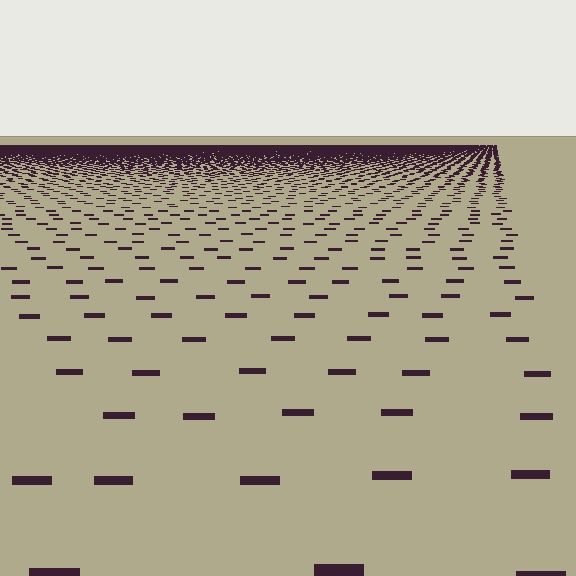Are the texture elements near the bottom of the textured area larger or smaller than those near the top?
Larger. Near the bottom, elements are closer to the viewer and appear at a bigger on-screen size.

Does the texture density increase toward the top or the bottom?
Density increases toward the top.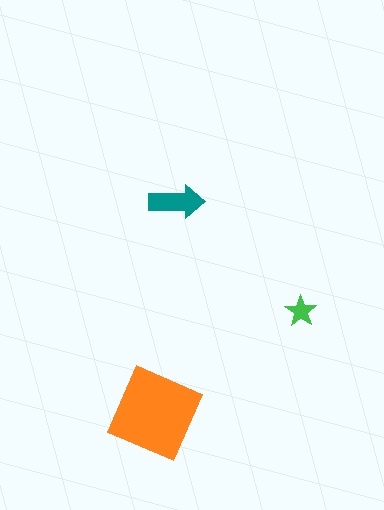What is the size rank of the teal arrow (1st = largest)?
2nd.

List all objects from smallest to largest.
The green star, the teal arrow, the orange diamond.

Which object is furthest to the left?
The orange diamond is leftmost.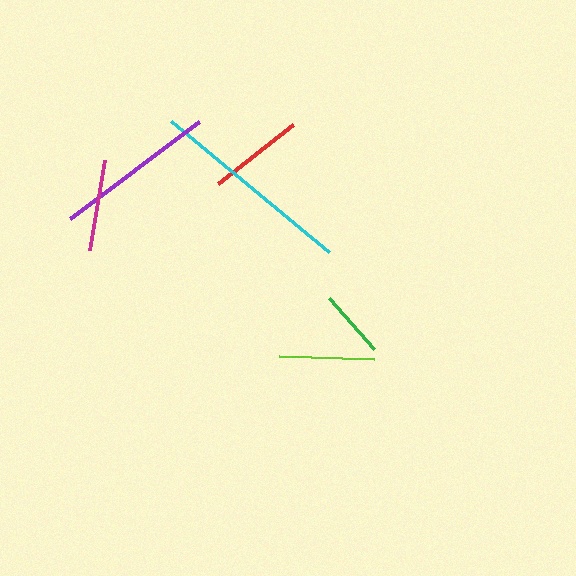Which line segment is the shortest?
The green line is the shortest at approximately 68 pixels.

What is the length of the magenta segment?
The magenta segment is approximately 91 pixels long.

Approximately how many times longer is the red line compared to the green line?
The red line is approximately 1.4 times the length of the green line.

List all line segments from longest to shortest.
From longest to shortest: cyan, purple, red, lime, magenta, green.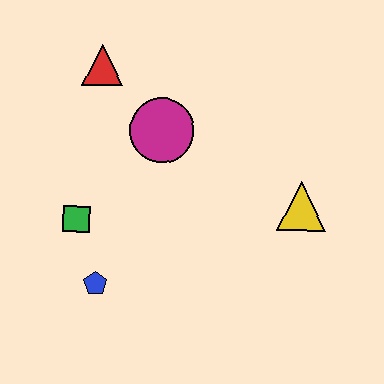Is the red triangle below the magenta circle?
No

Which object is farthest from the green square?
The yellow triangle is farthest from the green square.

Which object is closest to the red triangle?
The magenta circle is closest to the red triangle.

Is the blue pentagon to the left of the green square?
No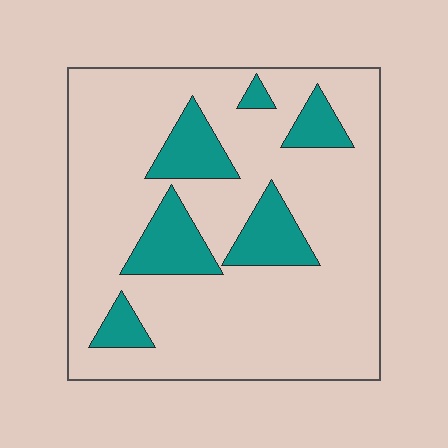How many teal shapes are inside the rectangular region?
6.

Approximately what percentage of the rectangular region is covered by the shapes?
Approximately 20%.